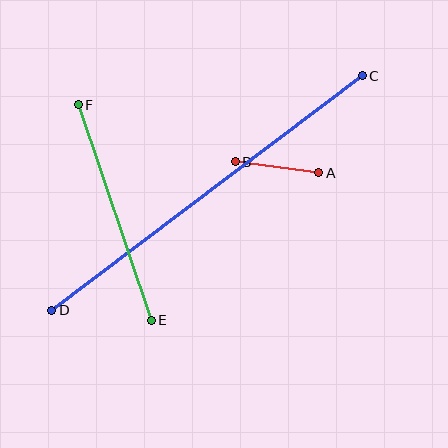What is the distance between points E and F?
The distance is approximately 227 pixels.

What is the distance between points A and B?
The distance is approximately 84 pixels.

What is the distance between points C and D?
The distance is approximately 389 pixels.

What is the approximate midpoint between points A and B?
The midpoint is at approximately (277, 167) pixels.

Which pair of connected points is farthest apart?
Points C and D are farthest apart.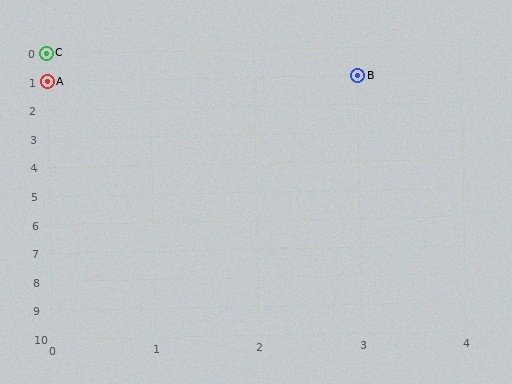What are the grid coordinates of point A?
Point A is at grid coordinates (0, 1).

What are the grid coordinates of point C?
Point C is at grid coordinates (0, 0).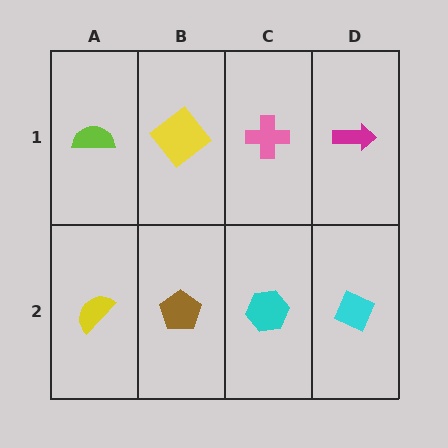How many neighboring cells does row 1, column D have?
2.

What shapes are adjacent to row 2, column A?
A lime semicircle (row 1, column A), a brown pentagon (row 2, column B).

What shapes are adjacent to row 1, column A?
A yellow semicircle (row 2, column A), a yellow diamond (row 1, column B).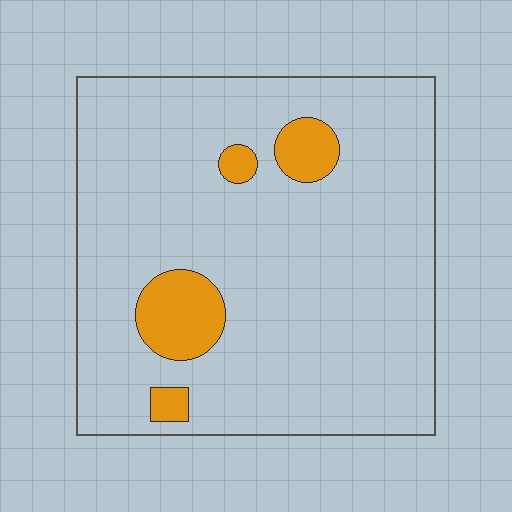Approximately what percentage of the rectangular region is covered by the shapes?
Approximately 10%.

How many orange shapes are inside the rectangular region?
4.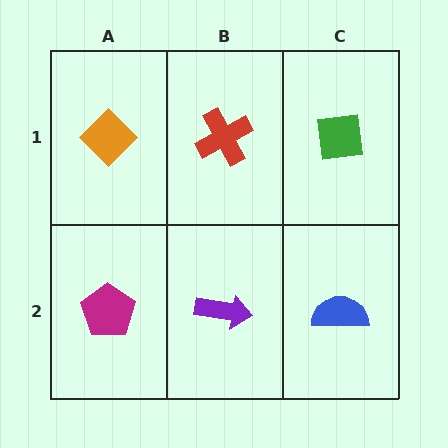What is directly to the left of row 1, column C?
A red cross.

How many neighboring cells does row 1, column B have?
3.